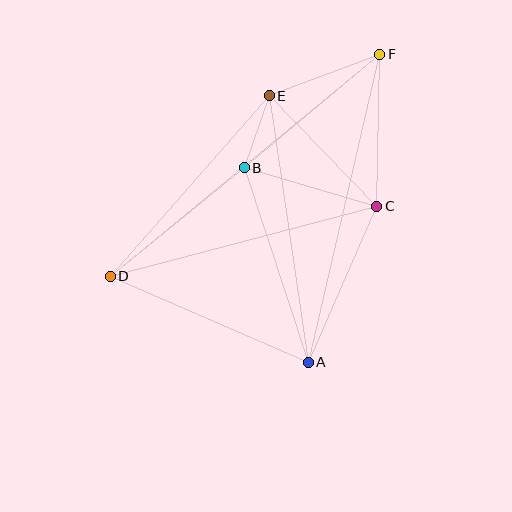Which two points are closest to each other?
Points B and E are closest to each other.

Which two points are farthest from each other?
Points D and F are farthest from each other.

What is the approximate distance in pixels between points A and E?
The distance between A and E is approximately 269 pixels.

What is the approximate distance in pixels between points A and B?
The distance between A and B is approximately 205 pixels.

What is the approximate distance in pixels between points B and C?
The distance between B and C is approximately 138 pixels.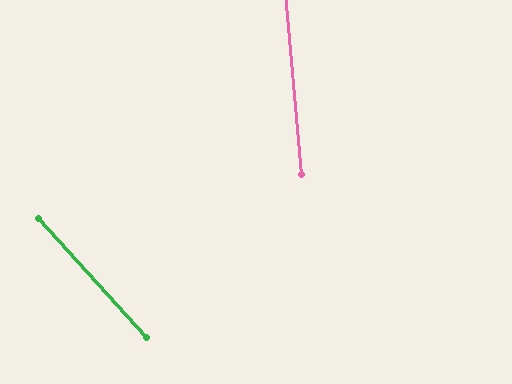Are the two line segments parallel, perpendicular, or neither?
Neither parallel nor perpendicular — they differ by about 37°.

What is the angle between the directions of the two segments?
Approximately 37 degrees.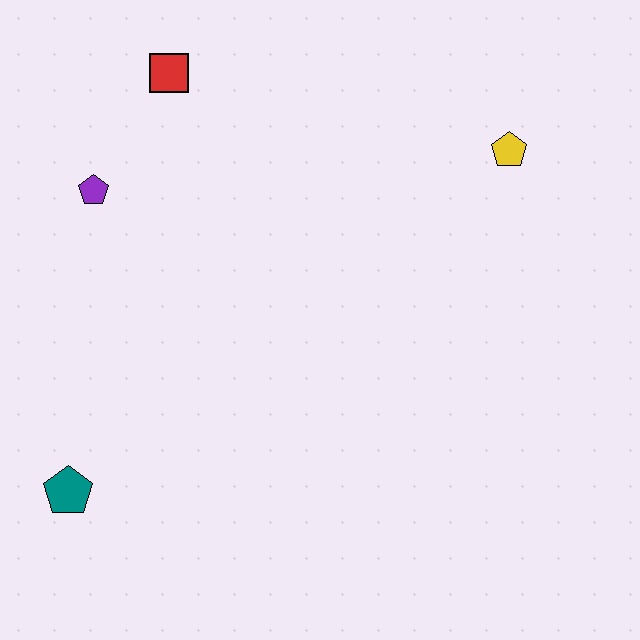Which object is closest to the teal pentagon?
The purple pentagon is closest to the teal pentagon.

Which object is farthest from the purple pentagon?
The yellow pentagon is farthest from the purple pentagon.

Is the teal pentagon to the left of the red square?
Yes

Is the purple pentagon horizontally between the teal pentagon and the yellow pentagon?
Yes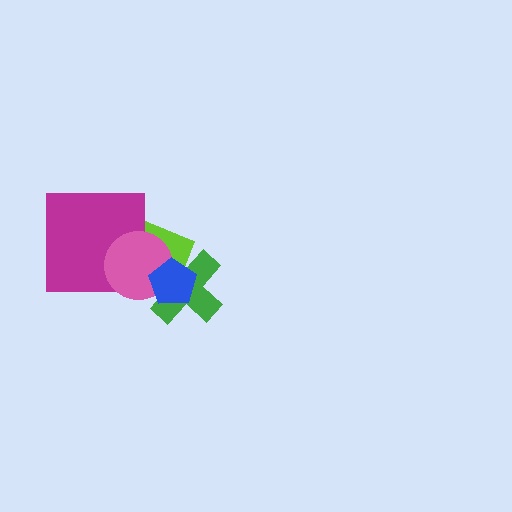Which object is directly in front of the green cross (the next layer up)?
The lime diamond is directly in front of the green cross.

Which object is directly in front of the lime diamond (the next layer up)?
The magenta square is directly in front of the lime diamond.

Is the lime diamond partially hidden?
Yes, it is partially covered by another shape.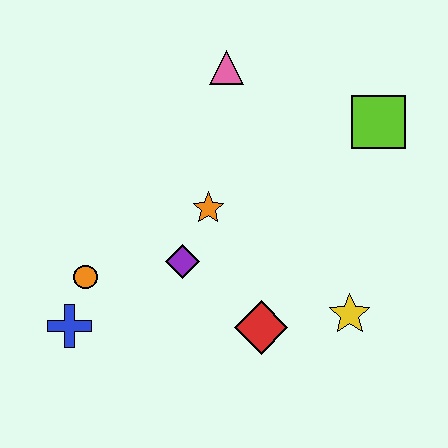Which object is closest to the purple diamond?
The orange star is closest to the purple diamond.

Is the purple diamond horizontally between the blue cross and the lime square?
Yes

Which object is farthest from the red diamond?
The pink triangle is farthest from the red diamond.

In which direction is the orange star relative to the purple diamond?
The orange star is above the purple diamond.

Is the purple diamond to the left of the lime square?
Yes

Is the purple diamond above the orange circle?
Yes